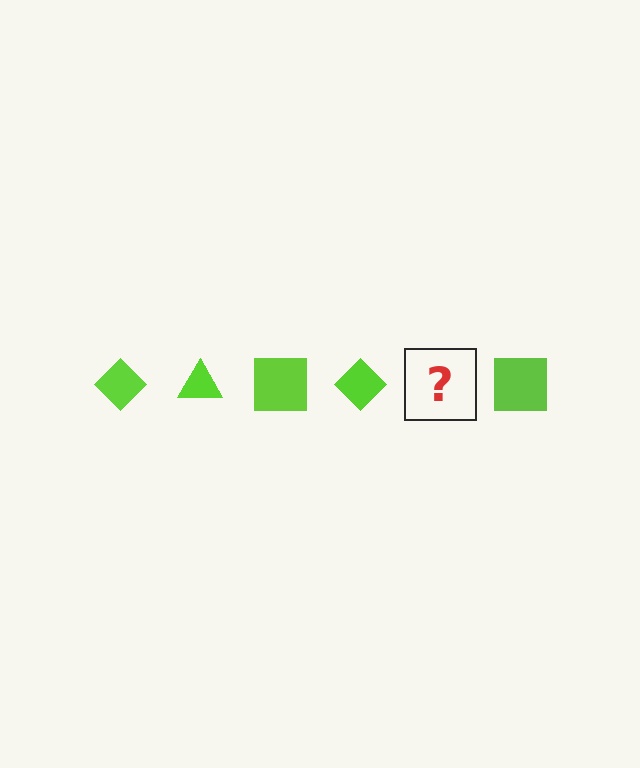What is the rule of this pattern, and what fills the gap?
The rule is that the pattern cycles through diamond, triangle, square shapes in lime. The gap should be filled with a lime triangle.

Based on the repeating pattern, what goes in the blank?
The blank should be a lime triangle.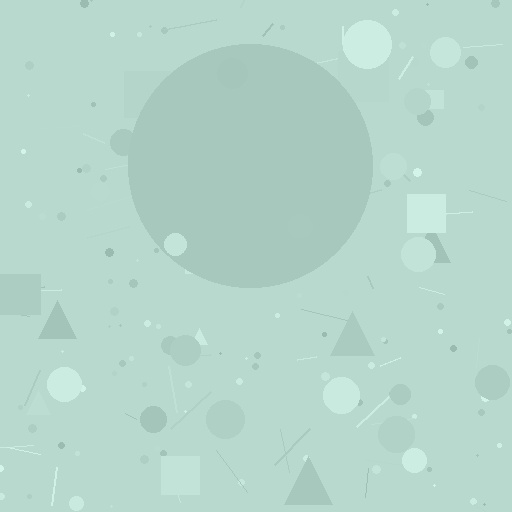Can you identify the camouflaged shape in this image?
The camouflaged shape is a circle.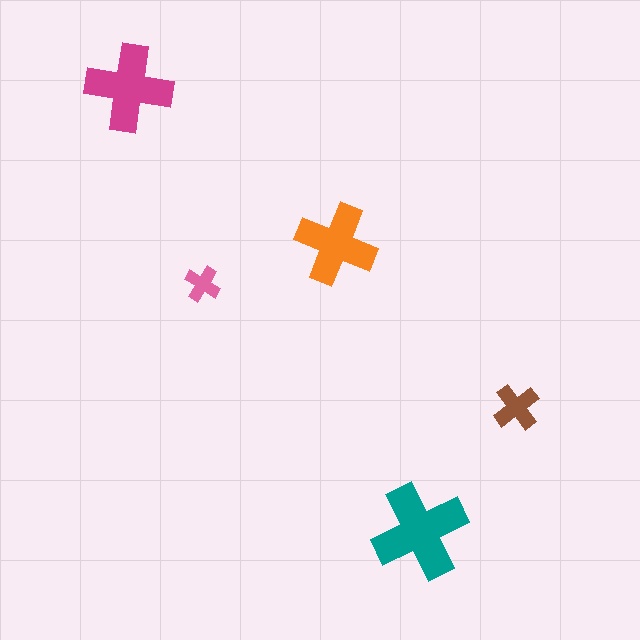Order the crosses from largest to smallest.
the teal one, the magenta one, the orange one, the brown one, the pink one.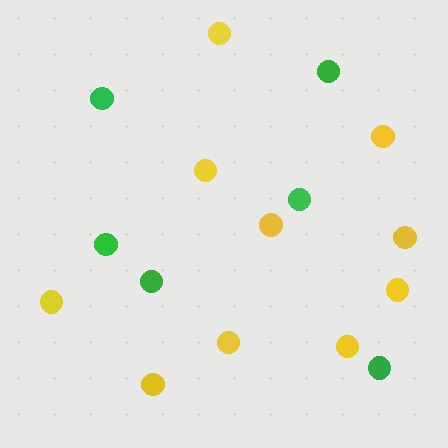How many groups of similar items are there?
There are 2 groups: one group of green circles (6) and one group of yellow circles (10).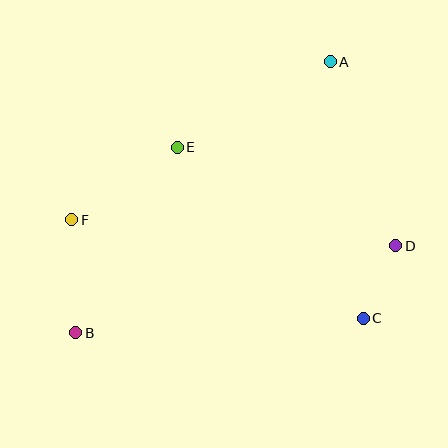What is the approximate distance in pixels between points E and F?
The distance between E and F is approximately 128 pixels.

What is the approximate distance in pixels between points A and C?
The distance between A and C is approximately 259 pixels.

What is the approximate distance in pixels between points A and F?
The distance between A and F is approximately 303 pixels.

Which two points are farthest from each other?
Points A and B are farthest from each other.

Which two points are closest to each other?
Points C and D are closest to each other.